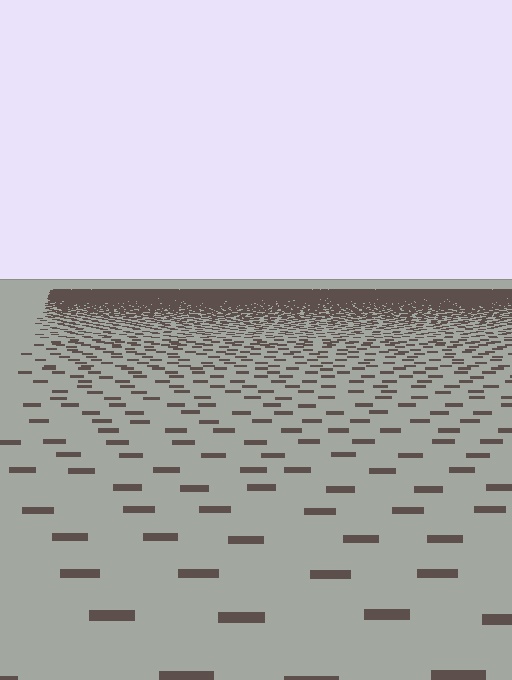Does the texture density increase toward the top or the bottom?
Density increases toward the top.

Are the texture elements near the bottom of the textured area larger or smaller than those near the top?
Larger. Near the bottom, elements are closer to the viewer and appear at a bigger on-screen size.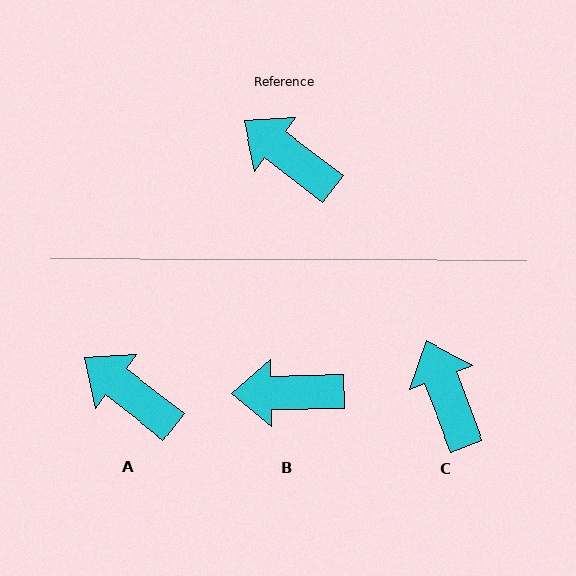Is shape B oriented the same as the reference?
No, it is off by about 38 degrees.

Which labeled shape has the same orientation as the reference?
A.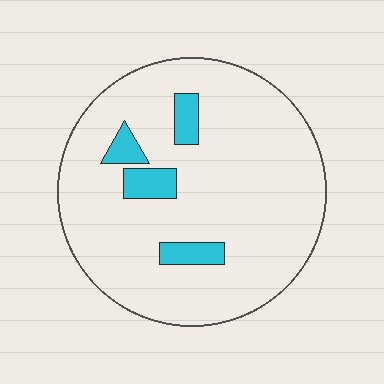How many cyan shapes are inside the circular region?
4.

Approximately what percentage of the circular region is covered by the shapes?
Approximately 10%.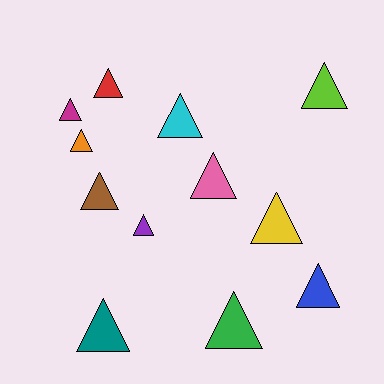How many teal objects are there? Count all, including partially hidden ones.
There is 1 teal object.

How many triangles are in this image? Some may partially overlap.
There are 12 triangles.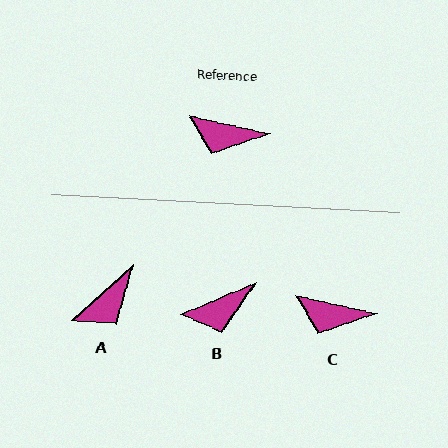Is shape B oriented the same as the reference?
No, it is off by about 36 degrees.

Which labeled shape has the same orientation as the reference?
C.